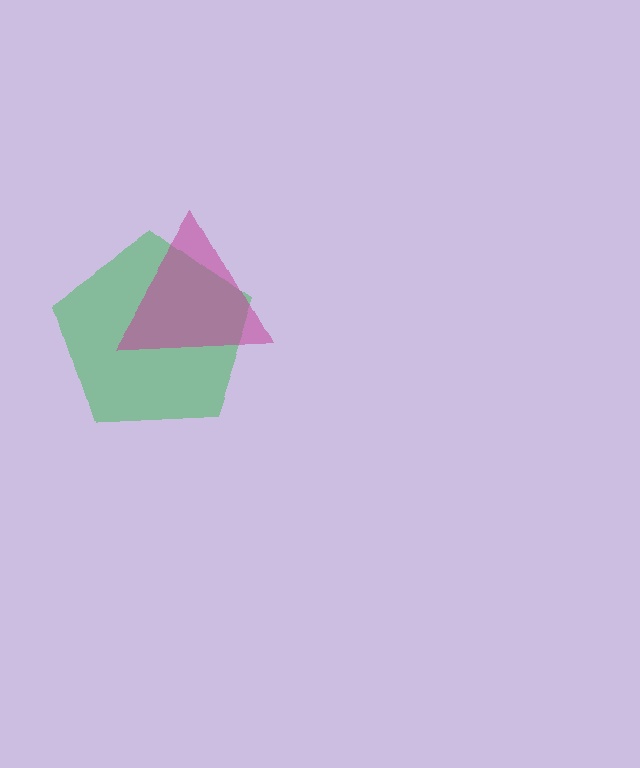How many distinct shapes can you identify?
There are 2 distinct shapes: a green pentagon, a magenta triangle.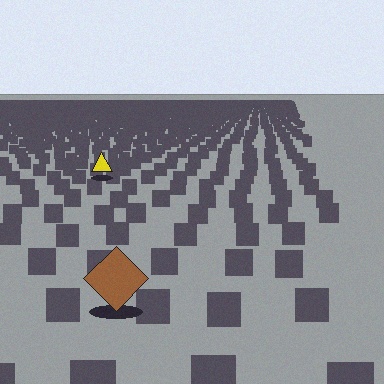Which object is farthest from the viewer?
The yellow triangle is farthest from the viewer. It appears smaller and the ground texture around it is denser.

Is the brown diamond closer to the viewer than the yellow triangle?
Yes. The brown diamond is closer — you can tell from the texture gradient: the ground texture is coarser near it.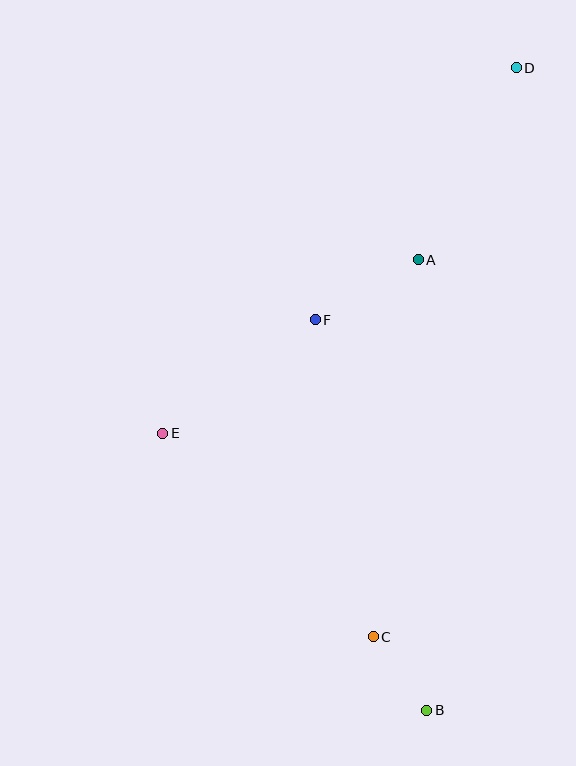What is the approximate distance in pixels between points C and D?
The distance between C and D is approximately 586 pixels.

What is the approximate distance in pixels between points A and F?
The distance between A and F is approximately 120 pixels.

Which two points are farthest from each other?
Points B and D are farthest from each other.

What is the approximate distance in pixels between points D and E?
The distance between D and E is approximately 509 pixels.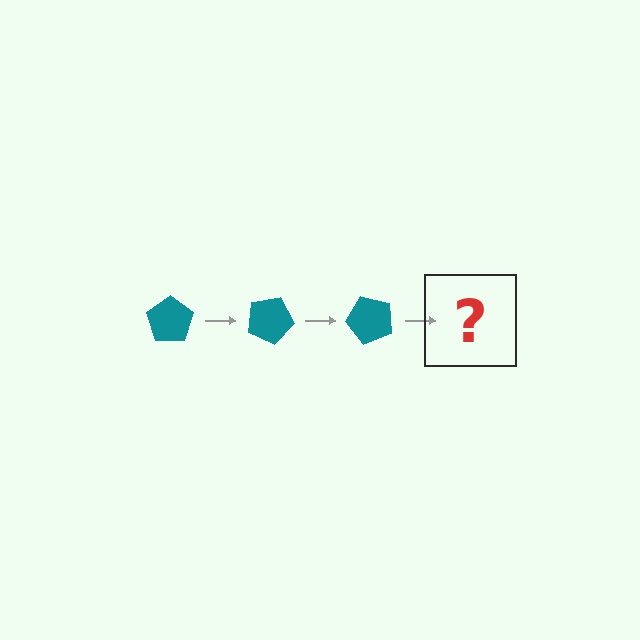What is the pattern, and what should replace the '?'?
The pattern is that the pentagon rotates 25 degrees each step. The '?' should be a teal pentagon rotated 75 degrees.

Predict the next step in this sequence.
The next step is a teal pentagon rotated 75 degrees.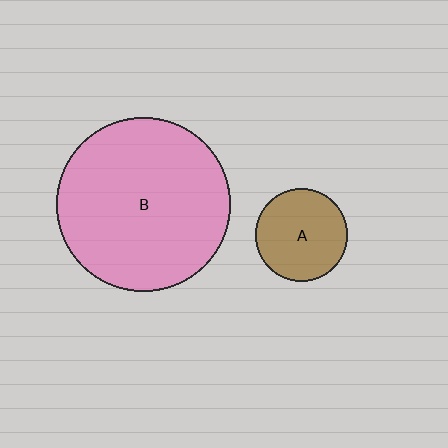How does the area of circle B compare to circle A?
Approximately 3.6 times.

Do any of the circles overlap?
No, none of the circles overlap.